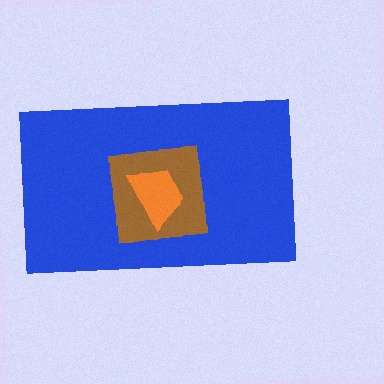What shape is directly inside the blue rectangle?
The brown square.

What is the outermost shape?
The blue rectangle.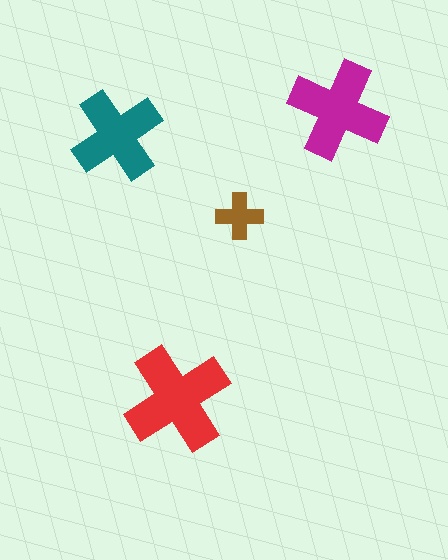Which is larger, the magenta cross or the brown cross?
The magenta one.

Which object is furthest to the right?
The magenta cross is rightmost.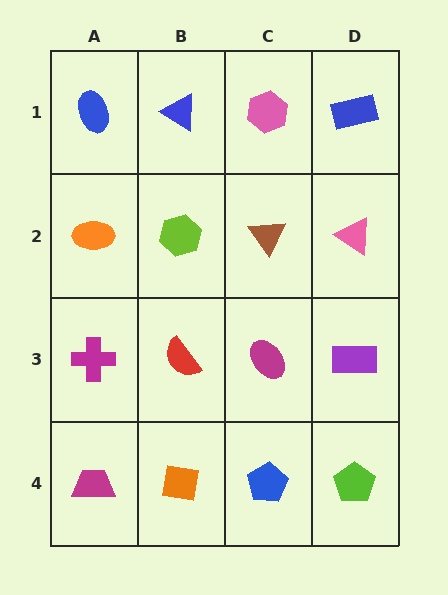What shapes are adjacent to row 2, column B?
A blue triangle (row 1, column B), a red semicircle (row 3, column B), an orange ellipse (row 2, column A), a brown triangle (row 2, column C).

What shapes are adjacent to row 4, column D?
A purple rectangle (row 3, column D), a blue pentagon (row 4, column C).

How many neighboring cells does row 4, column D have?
2.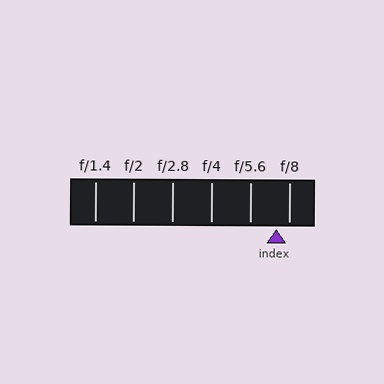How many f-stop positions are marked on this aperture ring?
There are 6 f-stop positions marked.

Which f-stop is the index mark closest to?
The index mark is closest to f/8.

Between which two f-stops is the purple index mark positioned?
The index mark is between f/5.6 and f/8.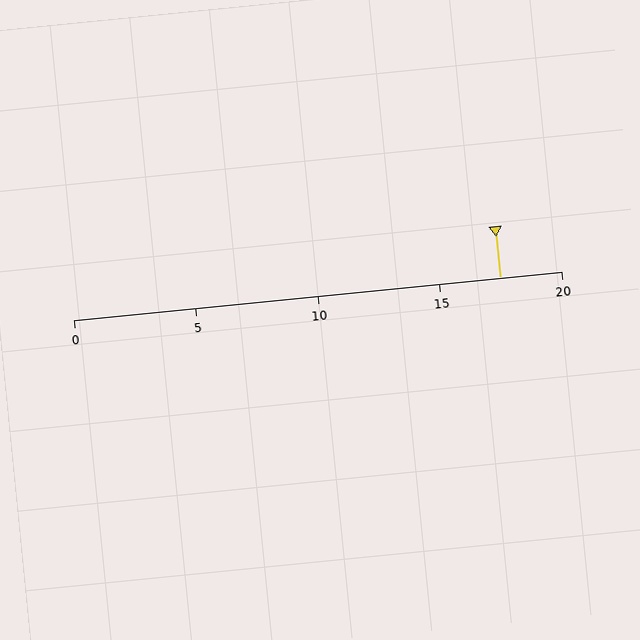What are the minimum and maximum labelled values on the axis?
The axis runs from 0 to 20.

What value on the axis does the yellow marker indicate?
The marker indicates approximately 17.5.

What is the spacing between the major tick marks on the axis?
The major ticks are spaced 5 apart.